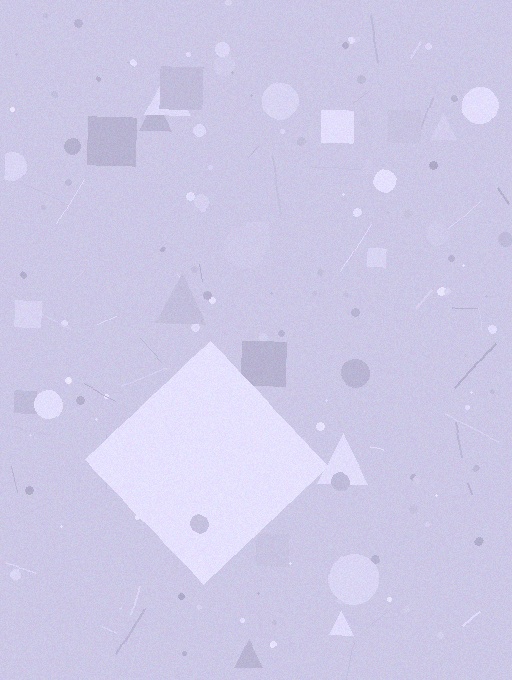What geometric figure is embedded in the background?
A diamond is embedded in the background.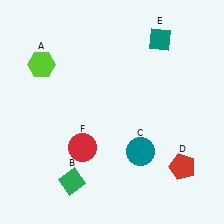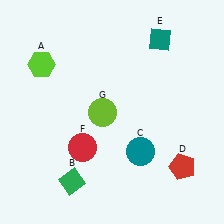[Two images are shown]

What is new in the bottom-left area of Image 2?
A lime circle (G) was added in the bottom-left area of Image 2.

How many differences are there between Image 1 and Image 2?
There is 1 difference between the two images.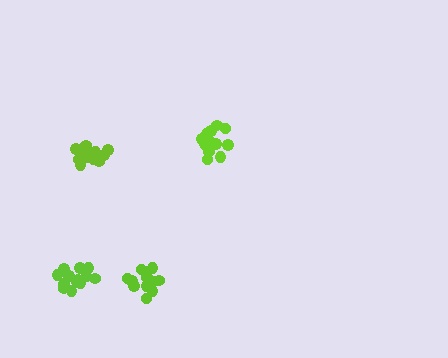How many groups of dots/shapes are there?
There are 4 groups.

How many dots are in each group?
Group 1: 13 dots, Group 2: 14 dots, Group 3: 14 dots, Group 4: 13 dots (54 total).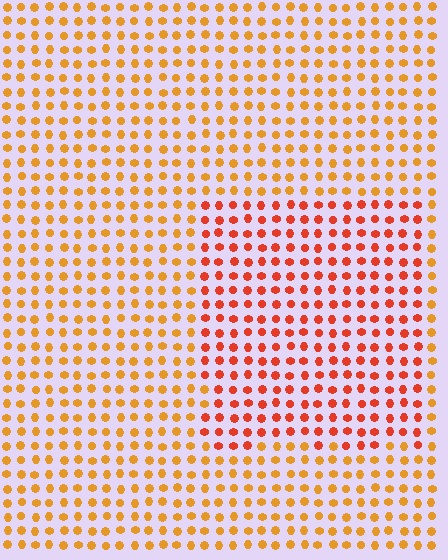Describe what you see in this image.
The image is filled with small orange elements in a uniform arrangement. A rectangle-shaped region is visible where the elements are tinted to a slightly different hue, forming a subtle color boundary.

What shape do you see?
I see a rectangle.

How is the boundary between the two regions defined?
The boundary is defined purely by a slight shift in hue (about 30 degrees). Spacing, size, and orientation are identical on both sides.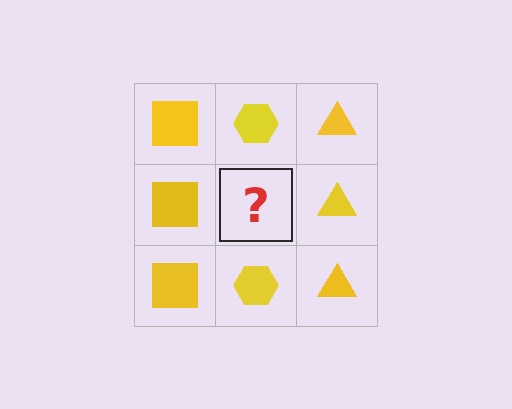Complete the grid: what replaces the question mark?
The question mark should be replaced with a yellow hexagon.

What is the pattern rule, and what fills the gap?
The rule is that each column has a consistent shape. The gap should be filled with a yellow hexagon.